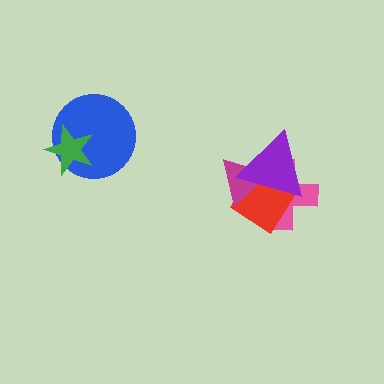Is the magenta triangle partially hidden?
Yes, it is partially covered by another shape.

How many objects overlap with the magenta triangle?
3 objects overlap with the magenta triangle.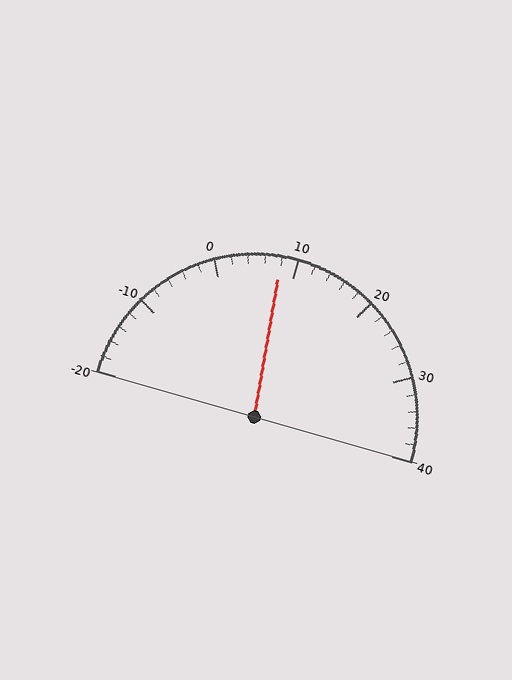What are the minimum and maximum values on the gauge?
The gauge ranges from -20 to 40.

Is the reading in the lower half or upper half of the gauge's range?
The reading is in the lower half of the range (-20 to 40).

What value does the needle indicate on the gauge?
The needle indicates approximately 8.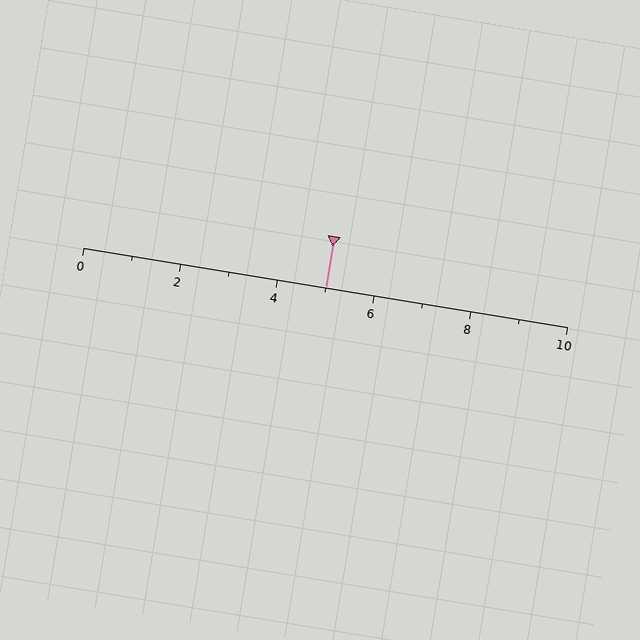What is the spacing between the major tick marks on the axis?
The major ticks are spaced 2 apart.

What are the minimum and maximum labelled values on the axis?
The axis runs from 0 to 10.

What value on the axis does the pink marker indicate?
The marker indicates approximately 5.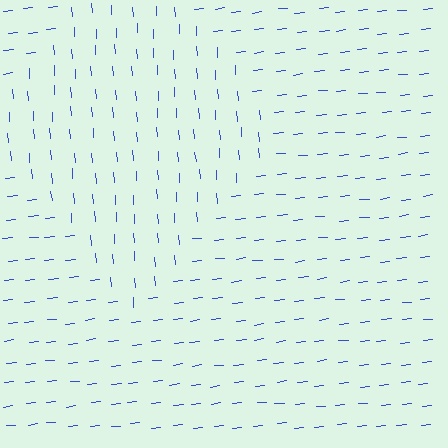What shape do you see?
I see a diamond.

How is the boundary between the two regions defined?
The boundary is defined purely by a change in line orientation (approximately 88 degrees difference). All lines are the same color and thickness.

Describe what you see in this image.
The image is filled with small blue line segments. A diamond region in the image has lines oriented differently from the surrounding lines, creating a visible texture boundary.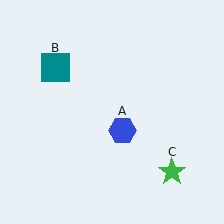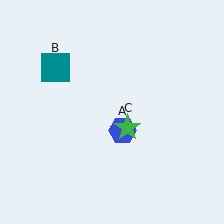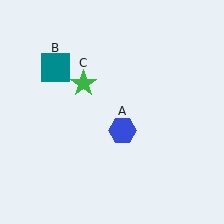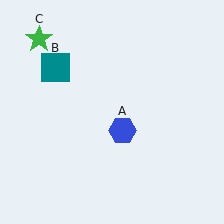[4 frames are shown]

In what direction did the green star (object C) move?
The green star (object C) moved up and to the left.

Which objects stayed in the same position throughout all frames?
Blue hexagon (object A) and teal square (object B) remained stationary.